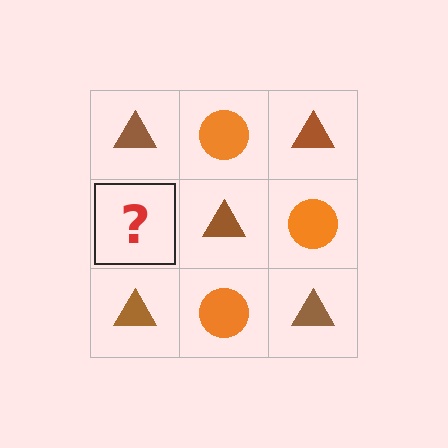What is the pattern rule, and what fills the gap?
The rule is that it alternates brown triangle and orange circle in a checkerboard pattern. The gap should be filled with an orange circle.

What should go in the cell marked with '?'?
The missing cell should contain an orange circle.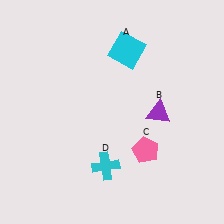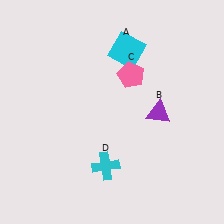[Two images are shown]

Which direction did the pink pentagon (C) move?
The pink pentagon (C) moved up.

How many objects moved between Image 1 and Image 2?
1 object moved between the two images.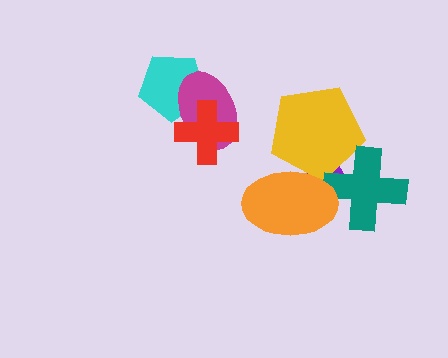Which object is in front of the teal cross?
The orange ellipse is in front of the teal cross.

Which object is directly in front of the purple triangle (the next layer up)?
The yellow pentagon is directly in front of the purple triangle.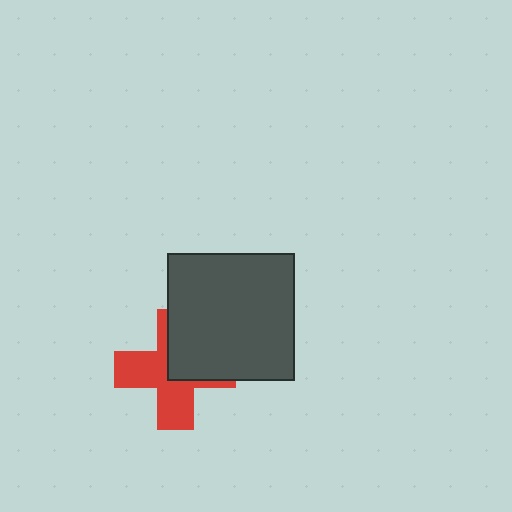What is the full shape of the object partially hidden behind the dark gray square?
The partially hidden object is a red cross.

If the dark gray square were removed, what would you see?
You would see the complete red cross.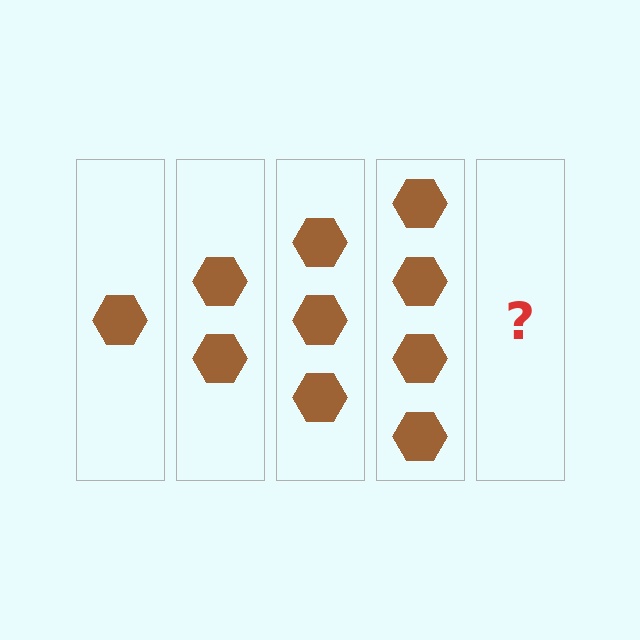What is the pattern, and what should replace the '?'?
The pattern is that each step adds one more hexagon. The '?' should be 5 hexagons.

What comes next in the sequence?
The next element should be 5 hexagons.